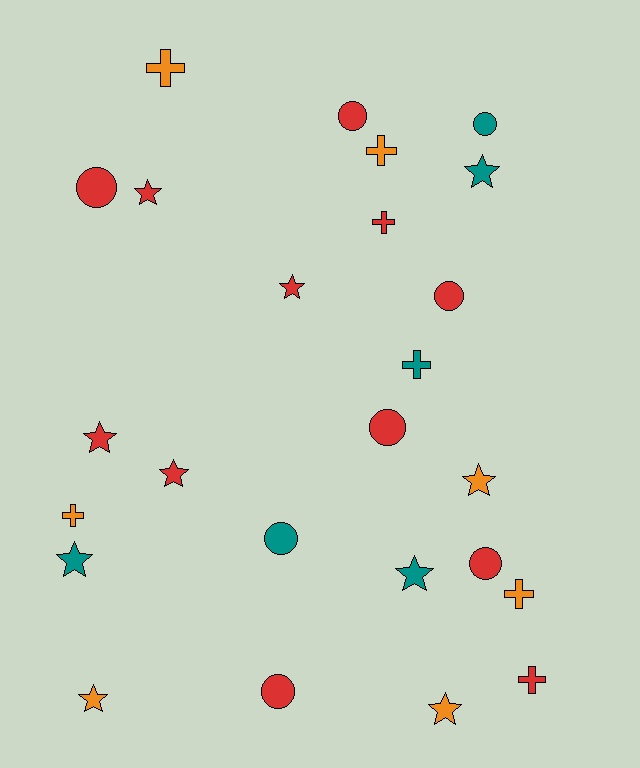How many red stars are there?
There are 4 red stars.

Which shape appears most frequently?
Star, with 10 objects.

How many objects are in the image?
There are 25 objects.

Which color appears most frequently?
Red, with 12 objects.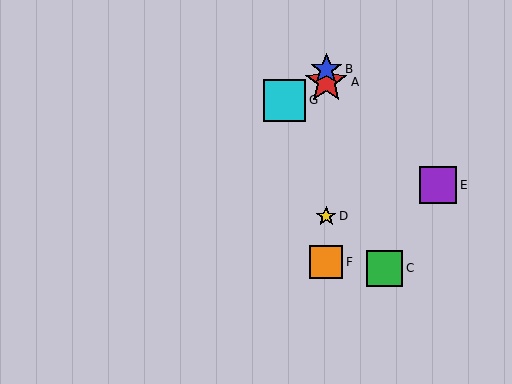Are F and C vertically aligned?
No, F is at x≈326 and C is at x≈385.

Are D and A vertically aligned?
Yes, both are at x≈326.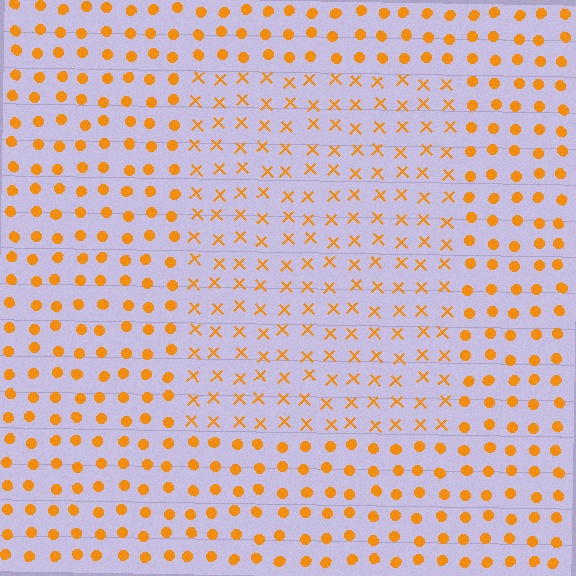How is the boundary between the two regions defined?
The boundary is defined by a change in element shape: X marks inside vs. circles outside. All elements share the same color and spacing.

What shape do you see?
I see a rectangle.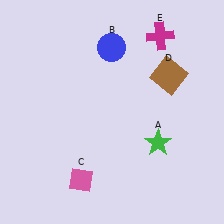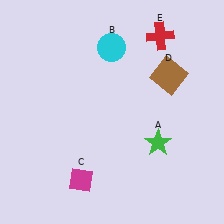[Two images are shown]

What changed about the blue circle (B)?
In Image 1, B is blue. In Image 2, it changed to cyan.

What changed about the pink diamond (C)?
In Image 1, C is pink. In Image 2, it changed to magenta.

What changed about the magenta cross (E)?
In Image 1, E is magenta. In Image 2, it changed to red.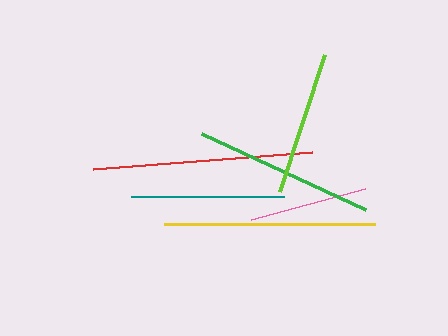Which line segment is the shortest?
The pink line is the shortest at approximately 119 pixels.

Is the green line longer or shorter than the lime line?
The green line is longer than the lime line.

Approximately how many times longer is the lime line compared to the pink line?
The lime line is approximately 1.2 times the length of the pink line.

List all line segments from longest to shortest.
From longest to shortest: red, yellow, green, teal, lime, pink.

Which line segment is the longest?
The red line is the longest at approximately 220 pixels.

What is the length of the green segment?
The green segment is approximately 181 pixels long.